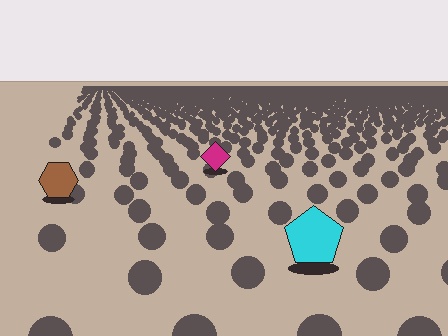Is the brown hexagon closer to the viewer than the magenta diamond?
Yes. The brown hexagon is closer — you can tell from the texture gradient: the ground texture is coarser near it.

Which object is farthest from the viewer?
The magenta diamond is farthest from the viewer. It appears smaller and the ground texture around it is denser.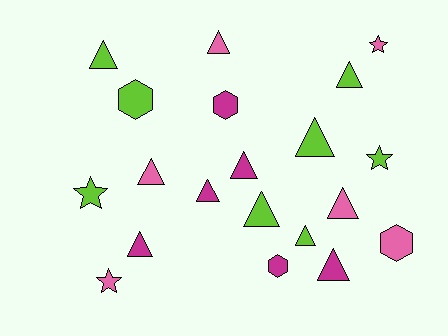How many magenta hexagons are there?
There are 2 magenta hexagons.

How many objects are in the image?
There are 20 objects.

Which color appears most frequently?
Lime, with 8 objects.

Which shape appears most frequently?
Triangle, with 12 objects.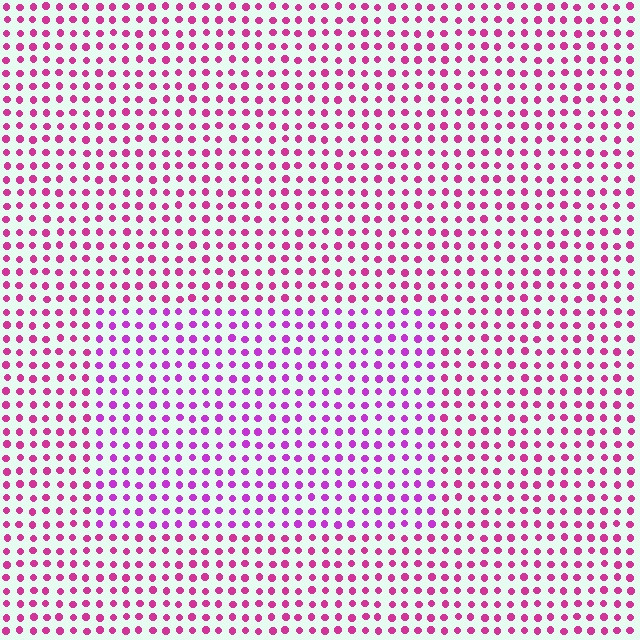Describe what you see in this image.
The image is filled with small magenta elements in a uniform arrangement. A rectangle-shaped region is visible where the elements are tinted to a slightly different hue, forming a subtle color boundary.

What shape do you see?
I see a rectangle.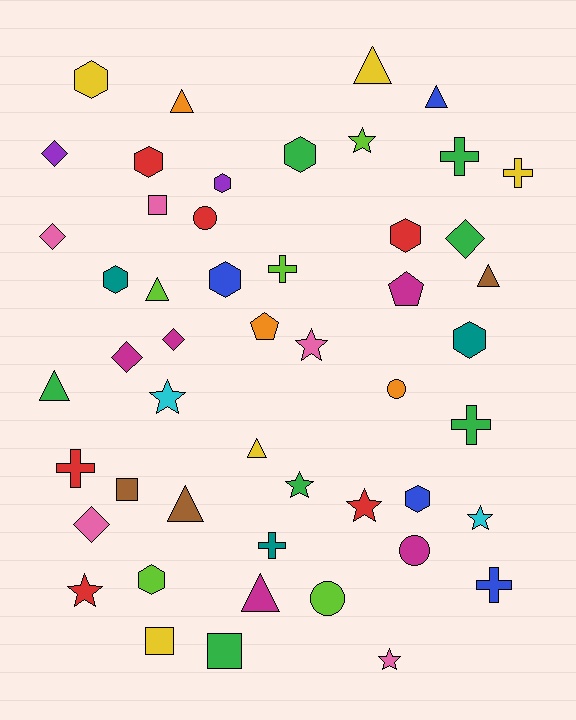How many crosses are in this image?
There are 7 crosses.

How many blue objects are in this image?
There are 4 blue objects.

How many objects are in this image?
There are 50 objects.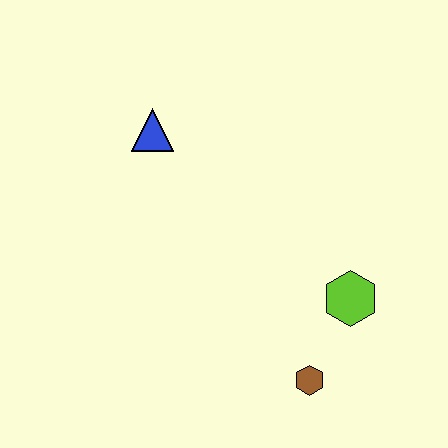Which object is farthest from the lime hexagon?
The blue triangle is farthest from the lime hexagon.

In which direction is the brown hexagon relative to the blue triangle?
The brown hexagon is below the blue triangle.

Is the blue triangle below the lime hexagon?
No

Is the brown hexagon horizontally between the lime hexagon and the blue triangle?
Yes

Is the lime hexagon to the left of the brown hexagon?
No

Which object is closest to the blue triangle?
The lime hexagon is closest to the blue triangle.